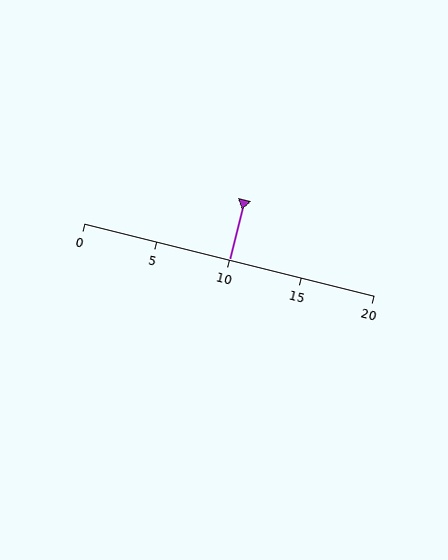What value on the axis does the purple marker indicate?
The marker indicates approximately 10.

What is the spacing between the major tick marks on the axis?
The major ticks are spaced 5 apart.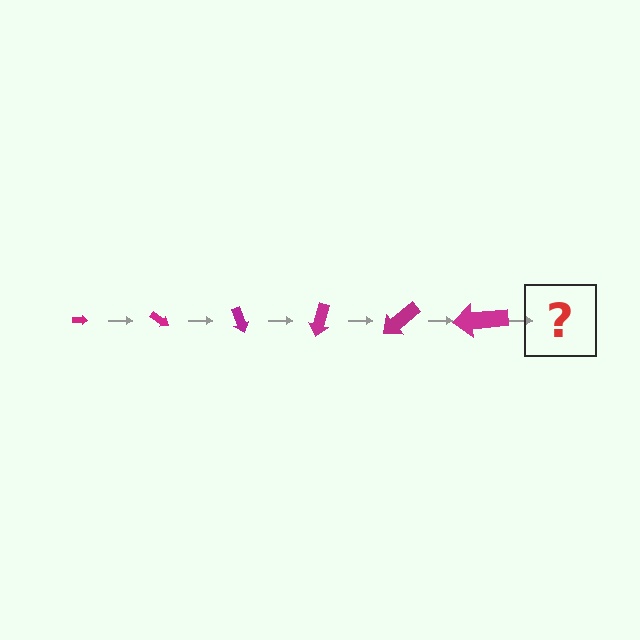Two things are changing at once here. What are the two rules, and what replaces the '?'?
The two rules are that the arrow grows larger each step and it rotates 35 degrees each step. The '?' should be an arrow, larger than the previous one and rotated 210 degrees from the start.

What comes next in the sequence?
The next element should be an arrow, larger than the previous one and rotated 210 degrees from the start.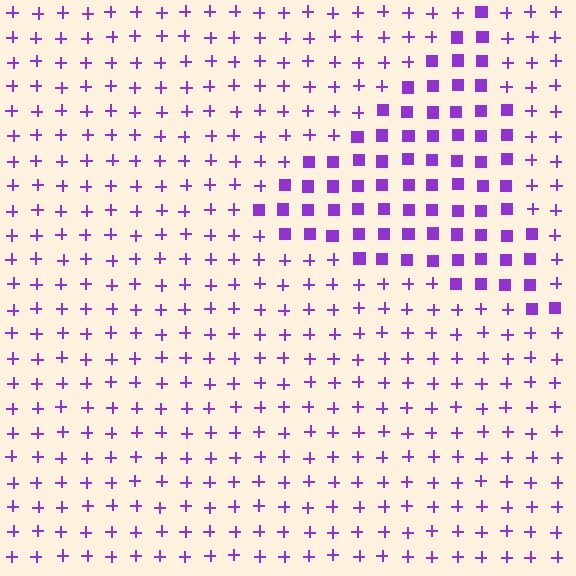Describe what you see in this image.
The image is filled with small purple elements arranged in a uniform grid. A triangle-shaped region contains squares, while the surrounding area contains plus signs. The boundary is defined purely by the change in element shape.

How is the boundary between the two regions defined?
The boundary is defined by a change in element shape: squares inside vs. plus signs outside. All elements share the same color and spacing.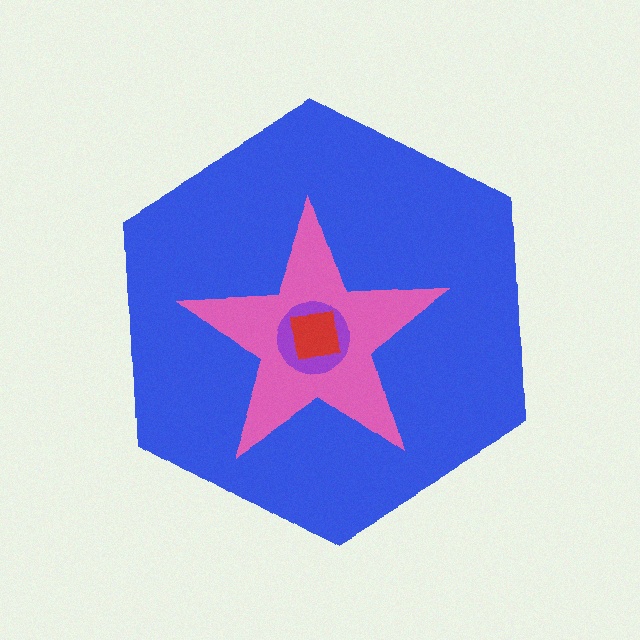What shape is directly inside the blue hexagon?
The pink star.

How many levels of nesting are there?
4.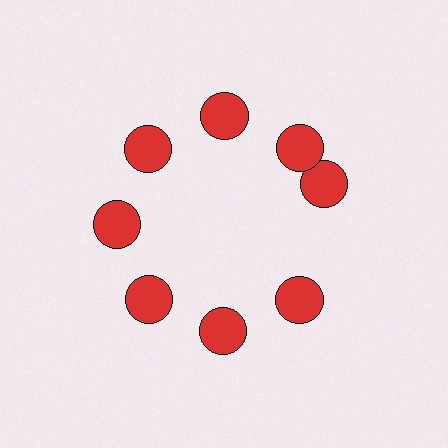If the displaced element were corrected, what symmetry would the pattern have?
It would have 8-fold rotational symmetry — the pattern would map onto itself every 45 degrees.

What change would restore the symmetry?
The symmetry would be restored by rotating it back into even spacing with its neighbors so that all 8 circles sit at equal angles and equal distance from the center.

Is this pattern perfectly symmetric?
No. The 8 red circles are arranged in a ring, but one element near the 3 o'clock position is rotated out of alignment along the ring, breaking the 8-fold rotational symmetry.